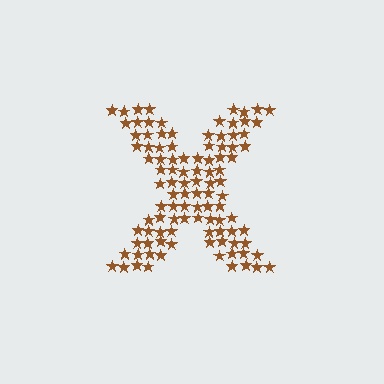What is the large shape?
The large shape is the letter X.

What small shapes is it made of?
It is made of small stars.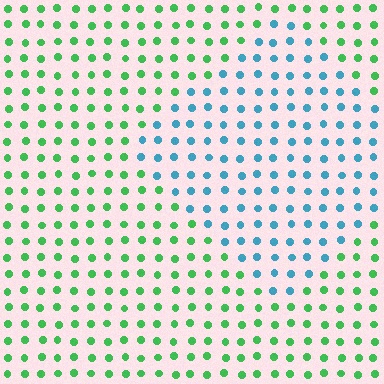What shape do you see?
I see a diamond.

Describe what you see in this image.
The image is filled with small green elements in a uniform arrangement. A diamond-shaped region is visible where the elements are tinted to a slightly different hue, forming a subtle color boundary.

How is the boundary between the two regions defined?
The boundary is defined purely by a slight shift in hue (about 64 degrees). Spacing, size, and orientation are identical on both sides.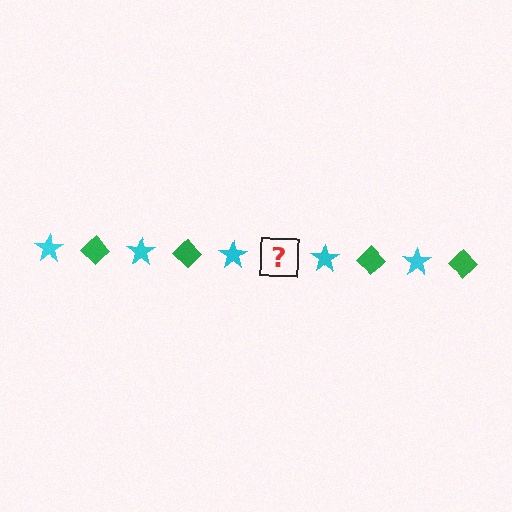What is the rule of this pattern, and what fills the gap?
The rule is that the pattern alternates between cyan star and green diamond. The gap should be filled with a green diamond.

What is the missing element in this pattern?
The missing element is a green diamond.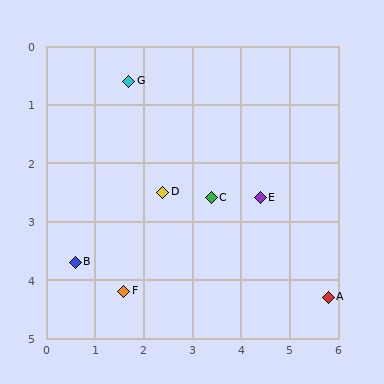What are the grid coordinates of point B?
Point B is at approximately (0.6, 3.7).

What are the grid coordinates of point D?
Point D is at approximately (2.4, 2.5).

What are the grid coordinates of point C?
Point C is at approximately (3.4, 2.6).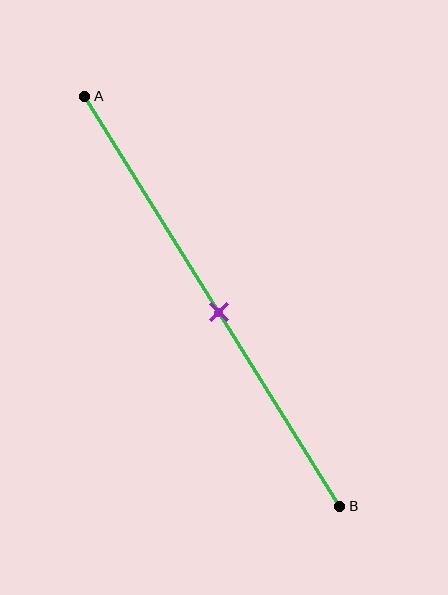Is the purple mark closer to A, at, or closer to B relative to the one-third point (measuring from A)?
The purple mark is closer to point B than the one-third point of segment AB.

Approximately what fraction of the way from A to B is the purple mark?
The purple mark is approximately 55% of the way from A to B.